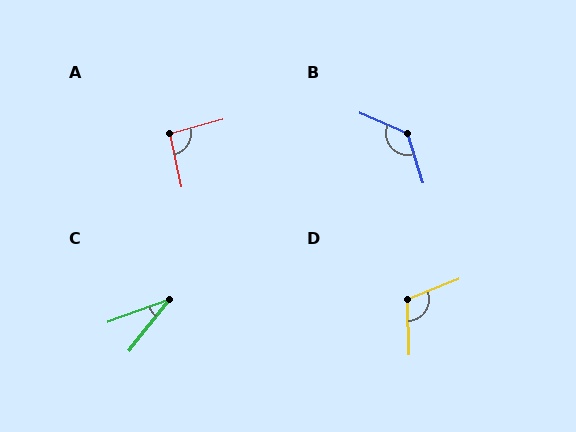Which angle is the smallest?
C, at approximately 32 degrees.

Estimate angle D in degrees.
Approximately 110 degrees.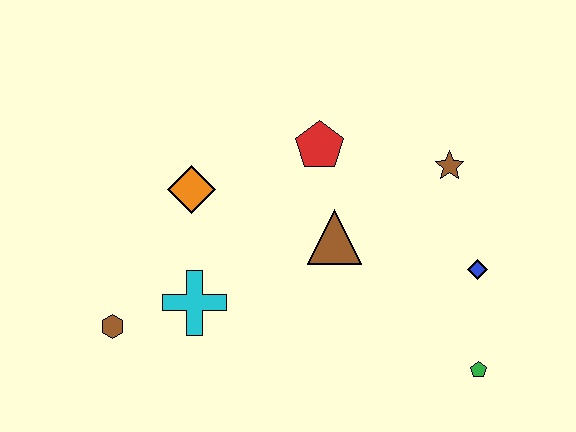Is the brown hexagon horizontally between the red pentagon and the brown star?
No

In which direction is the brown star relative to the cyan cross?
The brown star is to the right of the cyan cross.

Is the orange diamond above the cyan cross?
Yes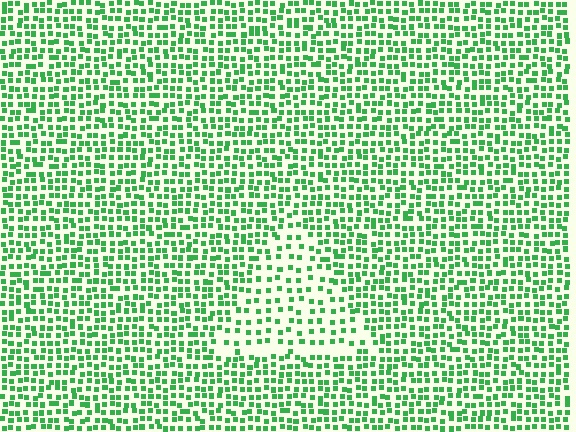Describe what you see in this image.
The image contains small green elements arranged at two different densities. A triangle-shaped region is visible where the elements are less densely packed than the surrounding area.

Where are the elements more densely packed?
The elements are more densely packed outside the triangle boundary.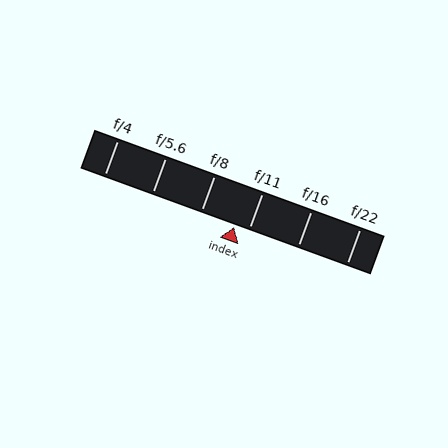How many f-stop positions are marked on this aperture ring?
There are 6 f-stop positions marked.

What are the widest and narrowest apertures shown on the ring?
The widest aperture shown is f/4 and the narrowest is f/22.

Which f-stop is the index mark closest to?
The index mark is closest to f/11.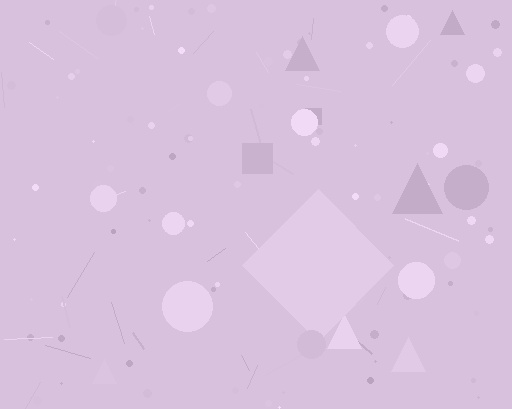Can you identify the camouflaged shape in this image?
The camouflaged shape is a diamond.